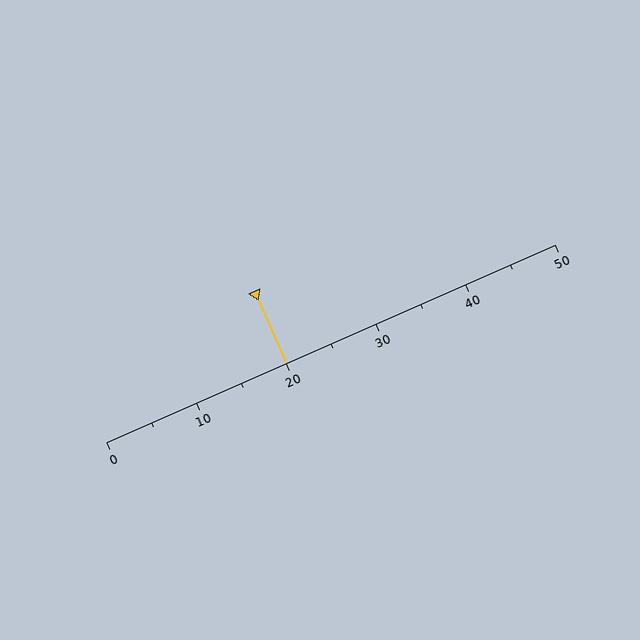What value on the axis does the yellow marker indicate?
The marker indicates approximately 20.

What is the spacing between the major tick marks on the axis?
The major ticks are spaced 10 apart.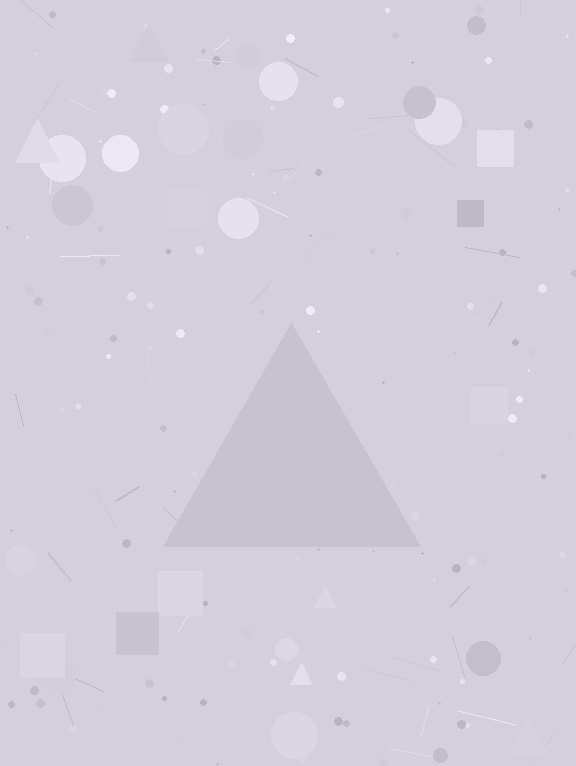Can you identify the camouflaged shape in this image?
The camouflaged shape is a triangle.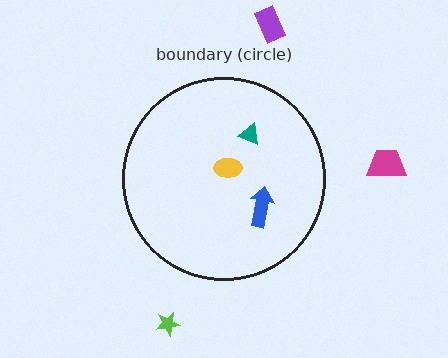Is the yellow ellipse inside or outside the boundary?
Inside.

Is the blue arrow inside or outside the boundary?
Inside.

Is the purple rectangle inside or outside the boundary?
Outside.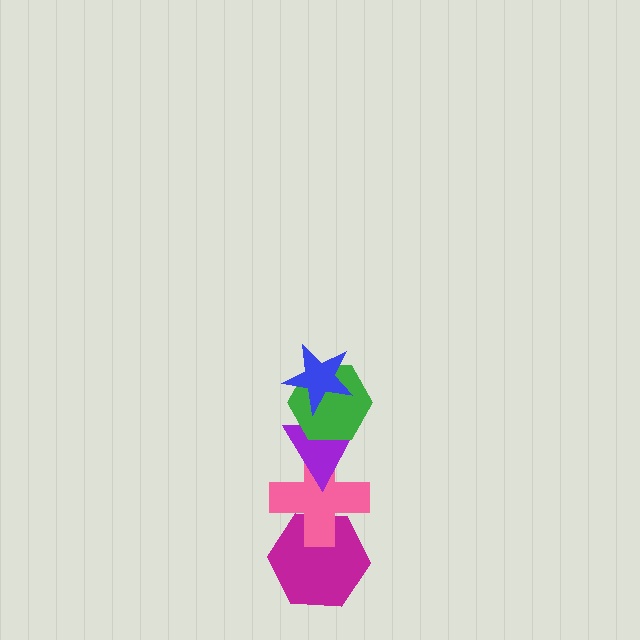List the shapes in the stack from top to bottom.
From top to bottom: the blue star, the green hexagon, the purple triangle, the pink cross, the magenta hexagon.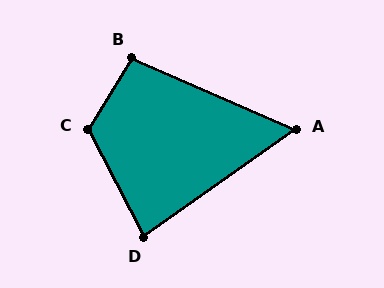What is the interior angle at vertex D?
Approximately 82 degrees (acute).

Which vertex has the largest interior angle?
C, at approximately 121 degrees.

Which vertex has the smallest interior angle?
A, at approximately 59 degrees.